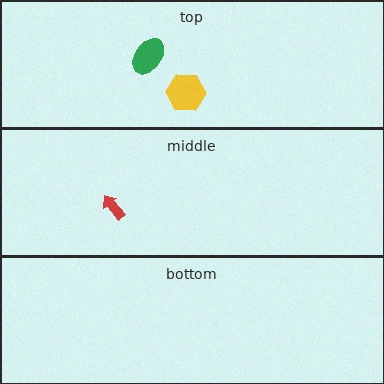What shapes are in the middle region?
The red arrow.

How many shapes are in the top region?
2.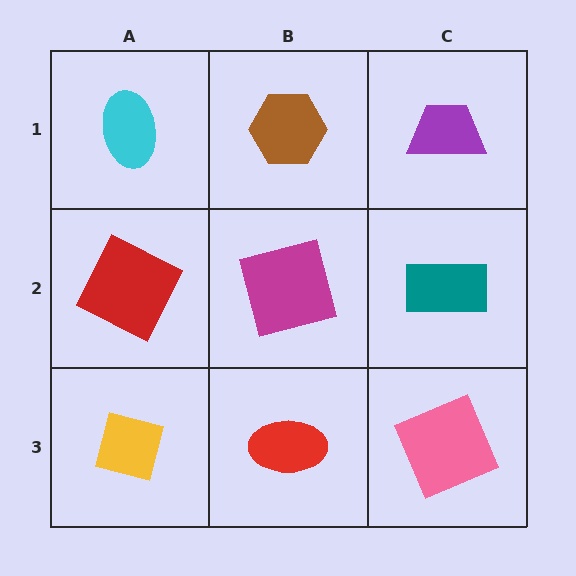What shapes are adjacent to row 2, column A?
A cyan ellipse (row 1, column A), a yellow square (row 3, column A), a magenta square (row 2, column B).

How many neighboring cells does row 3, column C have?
2.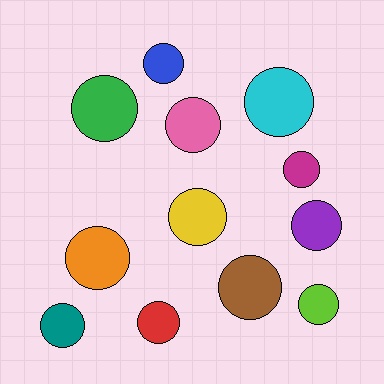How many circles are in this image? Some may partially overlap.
There are 12 circles.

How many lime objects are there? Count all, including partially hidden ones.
There is 1 lime object.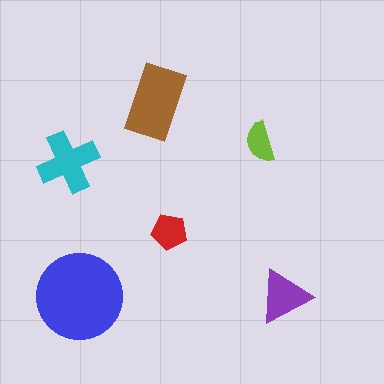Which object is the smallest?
The lime semicircle.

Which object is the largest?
The blue circle.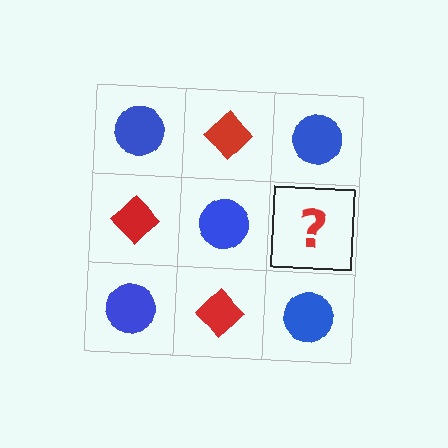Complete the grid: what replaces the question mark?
The question mark should be replaced with a red diamond.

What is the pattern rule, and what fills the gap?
The rule is that it alternates blue circle and red diamond in a checkerboard pattern. The gap should be filled with a red diamond.